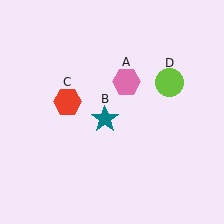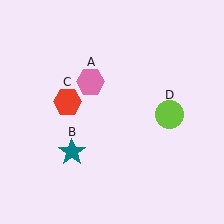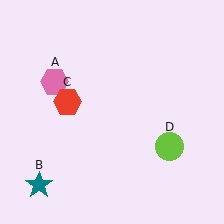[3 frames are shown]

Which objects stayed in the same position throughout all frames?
Red hexagon (object C) remained stationary.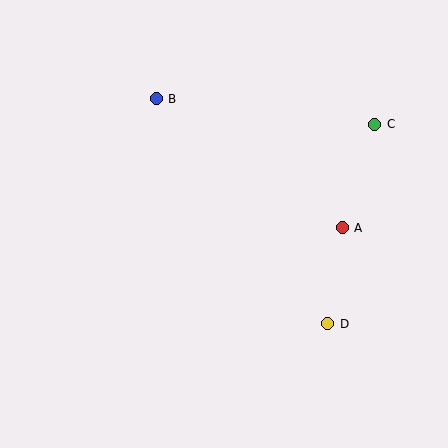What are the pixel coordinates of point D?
Point D is at (328, 324).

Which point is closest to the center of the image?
Point A at (342, 228) is closest to the center.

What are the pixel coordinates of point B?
Point B is at (156, 99).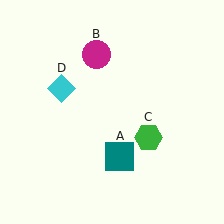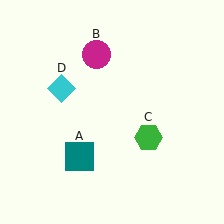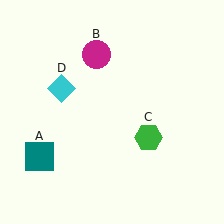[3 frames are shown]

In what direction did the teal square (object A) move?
The teal square (object A) moved left.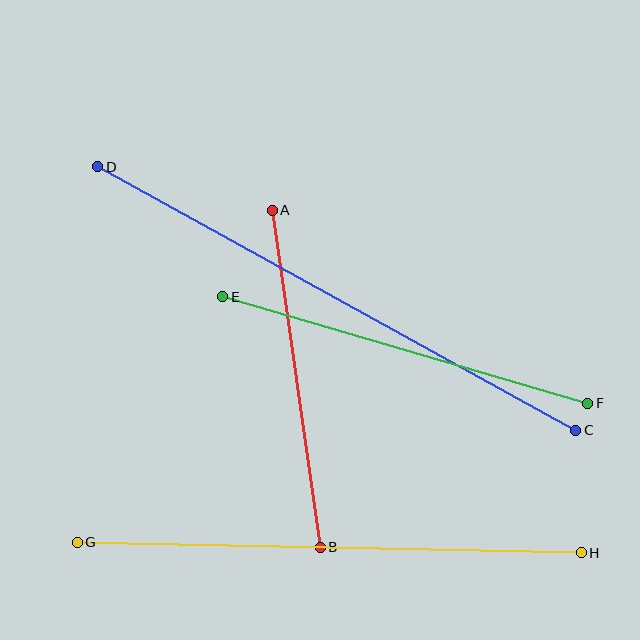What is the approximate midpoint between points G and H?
The midpoint is at approximately (329, 548) pixels.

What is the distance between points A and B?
The distance is approximately 340 pixels.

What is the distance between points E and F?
The distance is approximately 380 pixels.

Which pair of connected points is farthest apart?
Points C and D are farthest apart.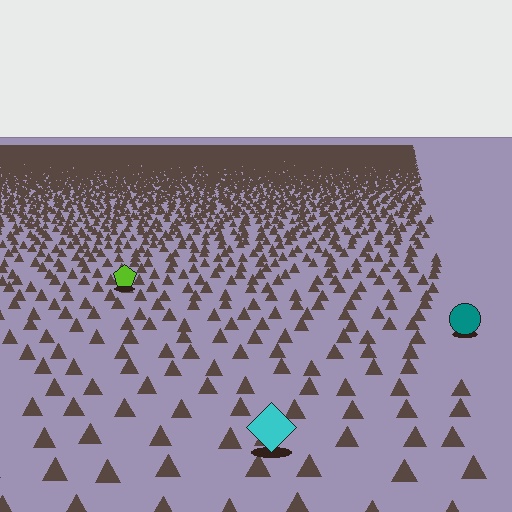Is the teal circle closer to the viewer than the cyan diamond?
No. The cyan diamond is closer — you can tell from the texture gradient: the ground texture is coarser near it.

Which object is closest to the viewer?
The cyan diamond is closest. The texture marks near it are larger and more spread out.